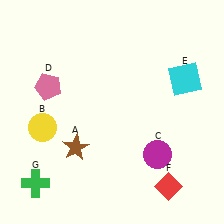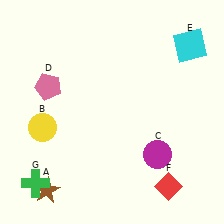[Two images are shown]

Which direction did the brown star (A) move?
The brown star (A) moved down.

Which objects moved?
The objects that moved are: the brown star (A), the cyan square (E).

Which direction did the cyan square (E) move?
The cyan square (E) moved up.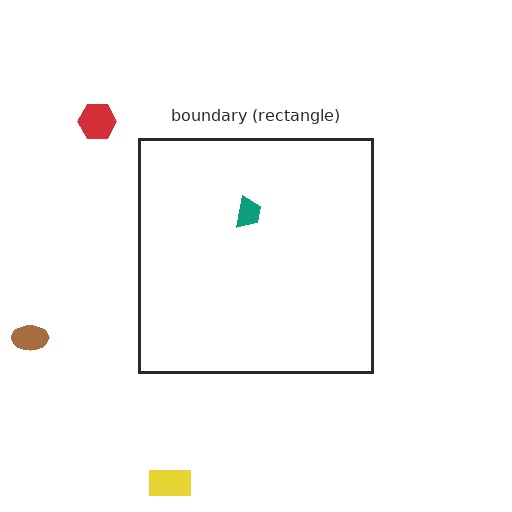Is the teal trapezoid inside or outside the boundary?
Inside.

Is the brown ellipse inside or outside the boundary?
Outside.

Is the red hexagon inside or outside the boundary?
Outside.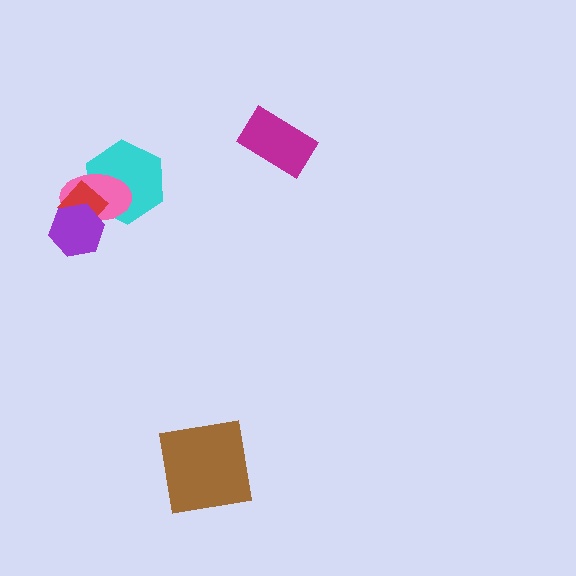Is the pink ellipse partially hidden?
Yes, it is partially covered by another shape.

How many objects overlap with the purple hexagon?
2 objects overlap with the purple hexagon.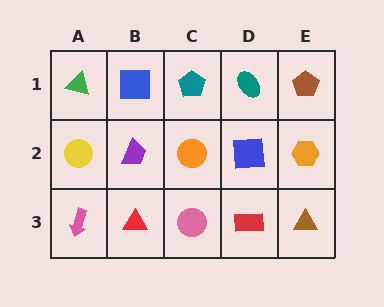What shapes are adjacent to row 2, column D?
A teal ellipse (row 1, column D), a red rectangle (row 3, column D), an orange circle (row 2, column C), an orange hexagon (row 2, column E).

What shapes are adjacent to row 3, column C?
An orange circle (row 2, column C), a red triangle (row 3, column B), a red rectangle (row 3, column D).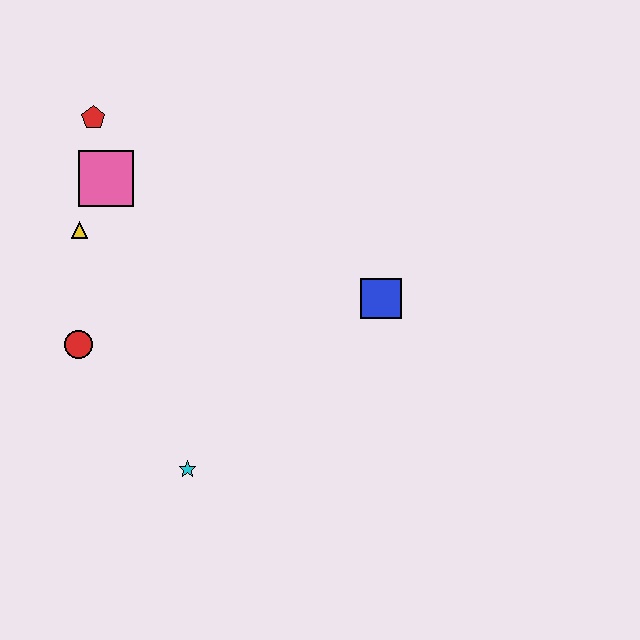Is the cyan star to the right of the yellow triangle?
Yes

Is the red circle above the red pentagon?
No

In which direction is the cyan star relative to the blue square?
The cyan star is to the left of the blue square.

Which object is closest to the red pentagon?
The pink square is closest to the red pentagon.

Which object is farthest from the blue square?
The red pentagon is farthest from the blue square.